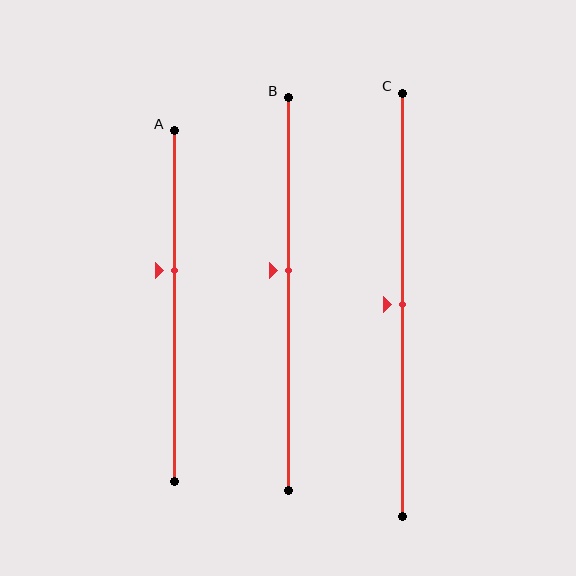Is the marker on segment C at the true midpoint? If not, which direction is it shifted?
Yes, the marker on segment C is at the true midpoint.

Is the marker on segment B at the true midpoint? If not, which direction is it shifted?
No, the marker on segment B is shifted upward by about 6% of the segment length.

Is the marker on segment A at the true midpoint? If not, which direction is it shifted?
No, the marker on segment A is shifted upward by about 10% of the segment length.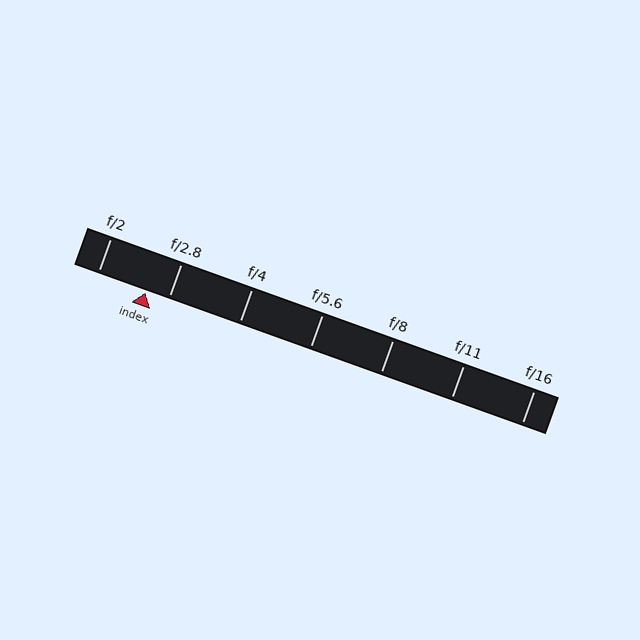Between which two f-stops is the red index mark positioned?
The index mark is between f/2 and f/2.8.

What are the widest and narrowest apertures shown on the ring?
The widest aperture shown is f/2 and the narrowest is f/16.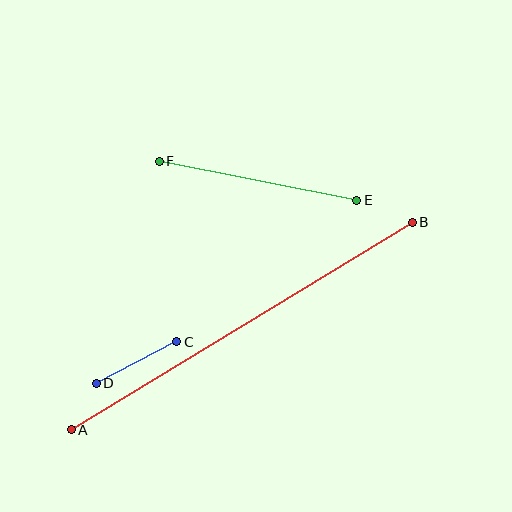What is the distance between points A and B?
The distance is approximately 399 pixels.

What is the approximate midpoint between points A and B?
The midpoint is at approximately (242, 326) pixels.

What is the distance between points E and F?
The distance is approximately 201 pixels.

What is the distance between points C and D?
The distance is approximately 91 pixels.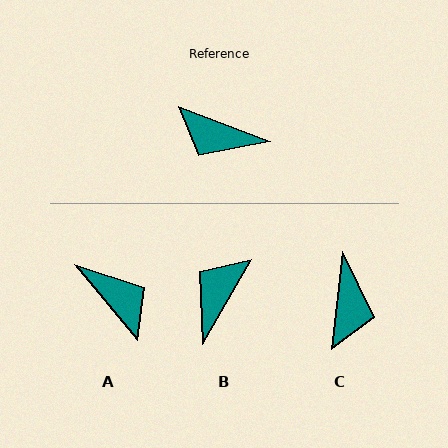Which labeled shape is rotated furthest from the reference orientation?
A, about 151 degrees away.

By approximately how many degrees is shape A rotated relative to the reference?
Approximately 151 degrees counter-clockwise.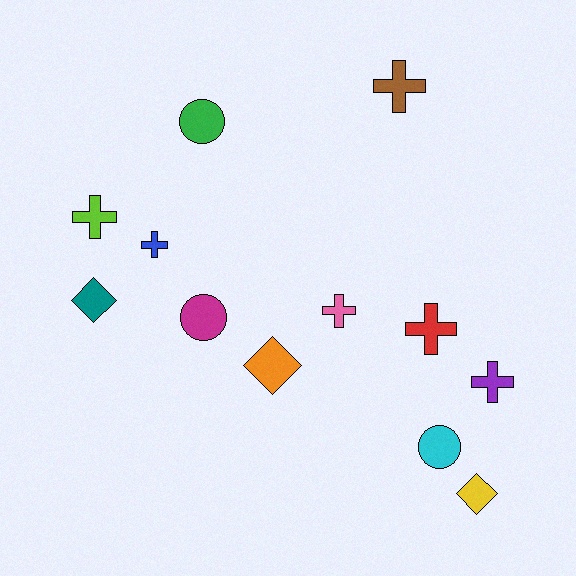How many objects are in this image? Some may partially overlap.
There are 12 objects.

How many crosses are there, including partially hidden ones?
There are 6 crosses.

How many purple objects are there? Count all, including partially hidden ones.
There is 1 purple object.